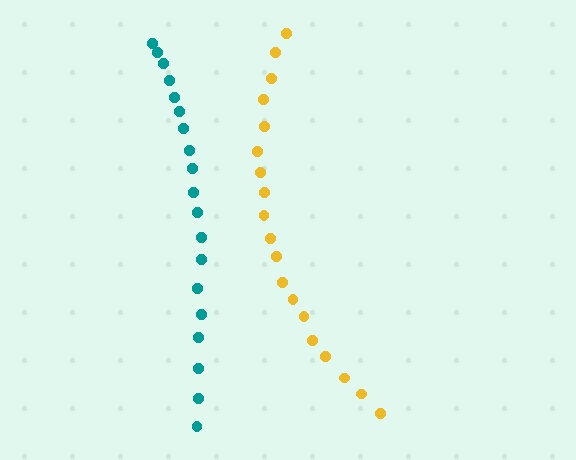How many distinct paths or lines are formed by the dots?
There are 2 distinct paths.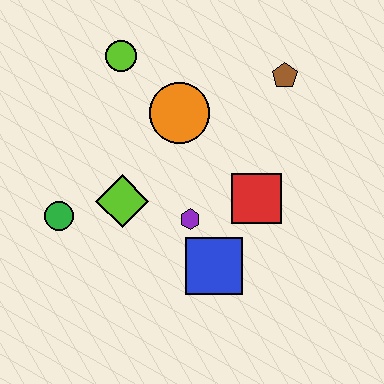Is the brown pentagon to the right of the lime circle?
Yes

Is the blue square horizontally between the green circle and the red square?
Yes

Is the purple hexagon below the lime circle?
Yes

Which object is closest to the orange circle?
The lime circle is closest to the orange circle.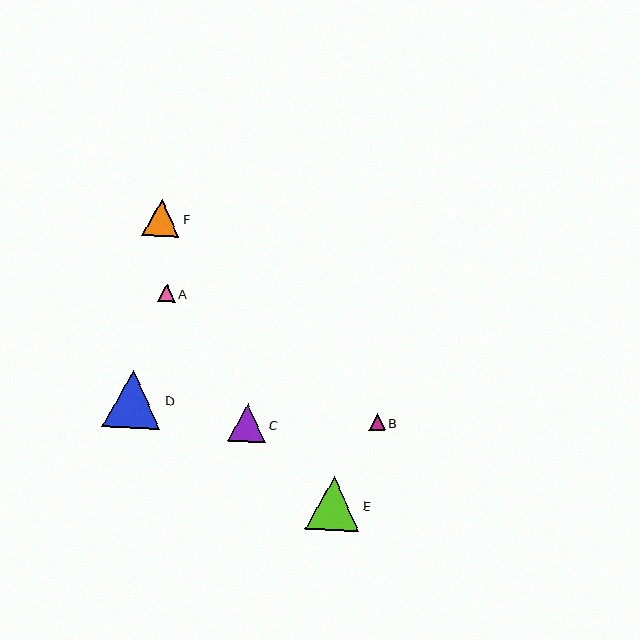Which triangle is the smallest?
Triangle B is the smallest with a size of approximately 16 pixels.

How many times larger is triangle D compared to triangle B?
Triangle D is approximately 3.6 times the size of triangle B.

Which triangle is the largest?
Triangle D is the largest with a size of approximately 58 pixels.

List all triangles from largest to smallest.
From largest to smallest: D, E, C, F, A, B.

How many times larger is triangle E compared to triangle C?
Triangle E is approximately 1.4 times the size of triangle C.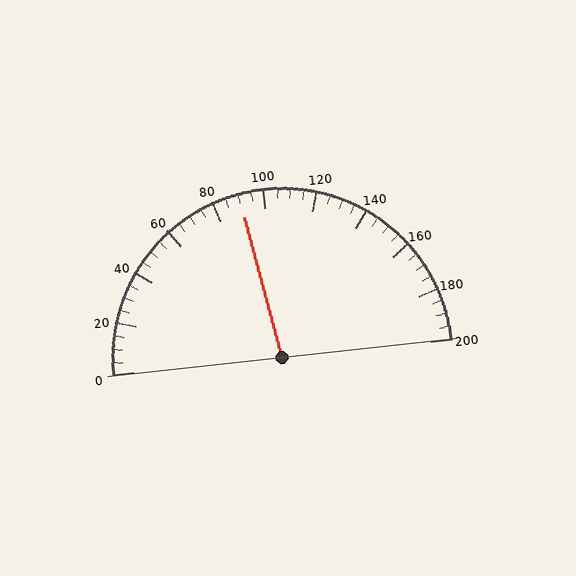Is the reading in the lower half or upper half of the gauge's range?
The reading is in the lower half of the range (0 to 200).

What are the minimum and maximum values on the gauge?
The gauge ranges from 0 to 200.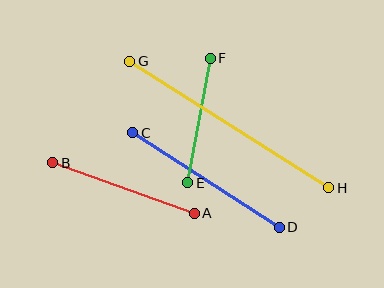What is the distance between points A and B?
The distance is approximately 151 pixels.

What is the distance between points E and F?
The distance is approximately 127 pixels.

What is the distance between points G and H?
The distance is approximately 236 pixels.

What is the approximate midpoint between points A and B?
The midpoint is at approximately (123, 188) pixels.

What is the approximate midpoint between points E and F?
The midpoint is at approximately (199, 120) pixels.